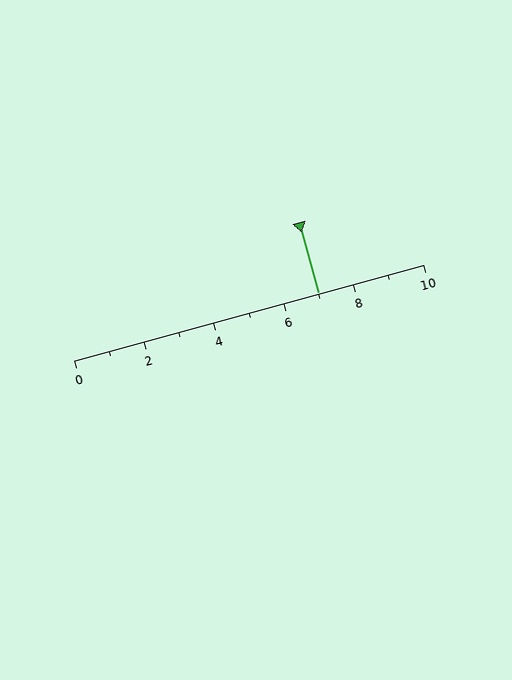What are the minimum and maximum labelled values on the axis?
The axis runs from 0 to 10.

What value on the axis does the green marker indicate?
The marker indicates approximately 7.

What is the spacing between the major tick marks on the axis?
The major ticks are spaced 2 apart.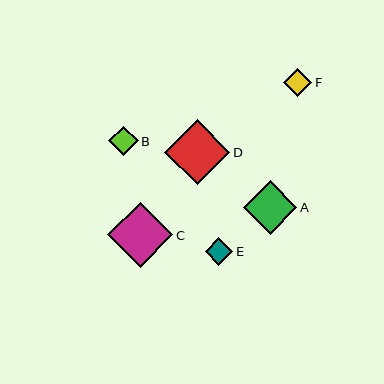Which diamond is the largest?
Diamond D is the largest with a size of approximately 65 pixels.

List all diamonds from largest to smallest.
From largest to smallest: D, C, A, B, F, E.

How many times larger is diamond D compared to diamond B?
Diamond D is approximately 2.2 times the size of diamond B.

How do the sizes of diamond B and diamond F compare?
Diamond B and diamond F are approximately the same size.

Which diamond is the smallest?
Diamond E is the smallest with a size of approximately 28 pixels.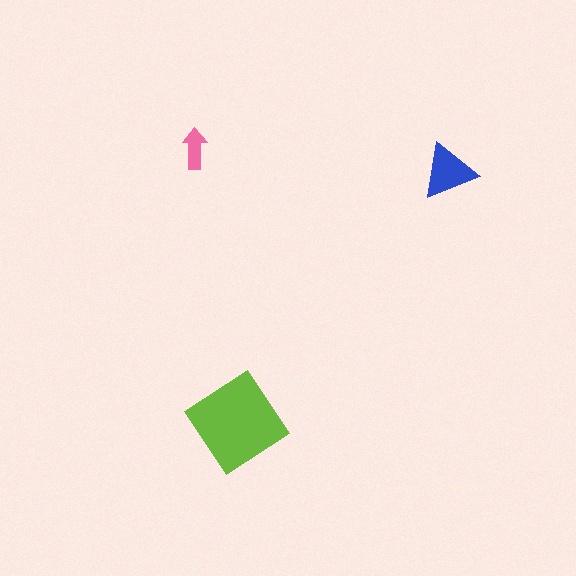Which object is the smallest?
The pink arrow.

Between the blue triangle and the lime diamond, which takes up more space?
The lime diamond.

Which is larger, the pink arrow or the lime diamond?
The lime diamond.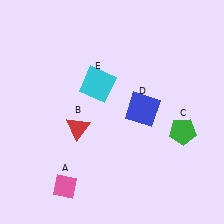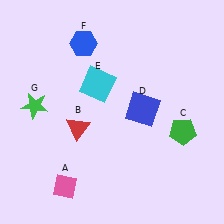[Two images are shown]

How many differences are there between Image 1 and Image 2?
There are 2 differences between the two images.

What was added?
A blue hexagon (F), a green star (G) were added in Image 2.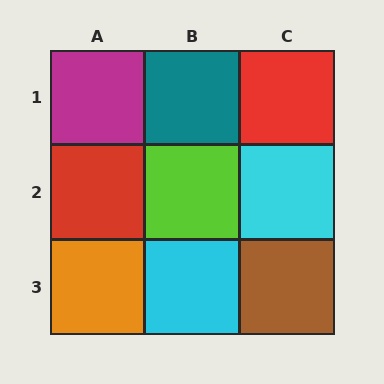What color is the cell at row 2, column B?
Lime.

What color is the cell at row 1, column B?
Teal.